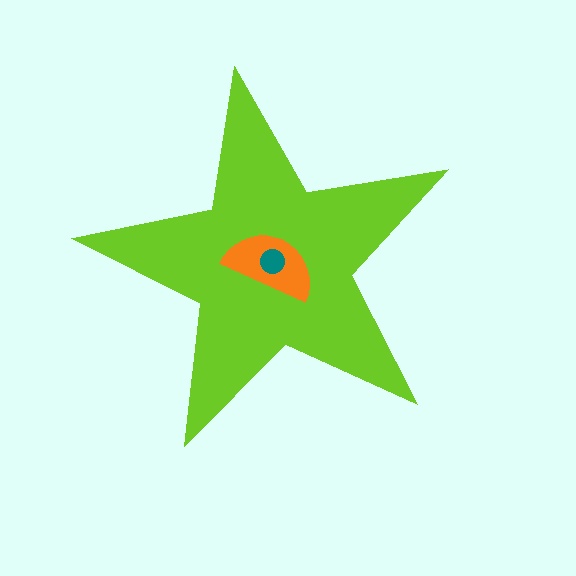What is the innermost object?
The teal circle.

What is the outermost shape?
The lime star.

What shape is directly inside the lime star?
The orange semicircle.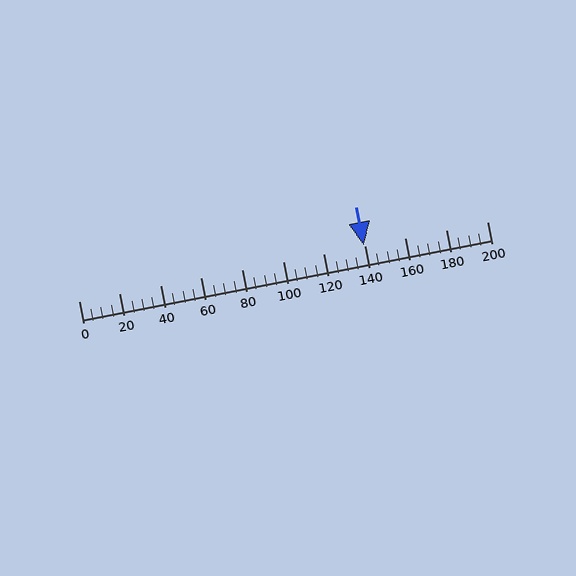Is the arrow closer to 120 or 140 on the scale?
The arrow is closer to 140.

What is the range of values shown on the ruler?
The ruler shows values from 0 to 200.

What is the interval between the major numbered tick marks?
The major tick marks are spaced 20 units apart.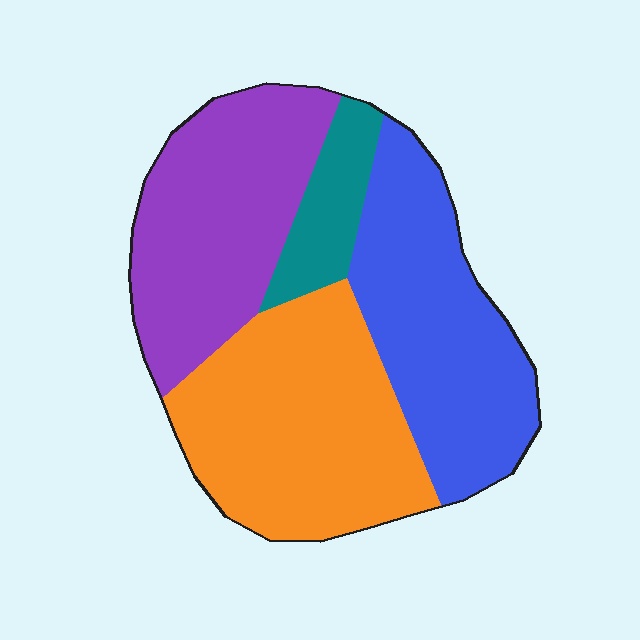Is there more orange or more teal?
Orange.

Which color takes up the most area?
Orange, at roughly 35%.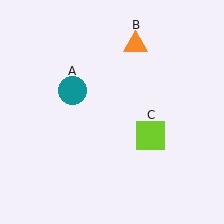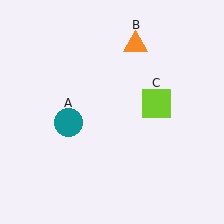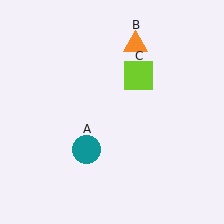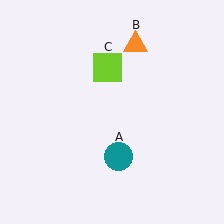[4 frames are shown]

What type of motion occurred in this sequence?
The teal circle (object A), lime square (object C) rotated counterclockwise around the center of the scene.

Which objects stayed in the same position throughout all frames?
Orange triangle (object B) remained stationary.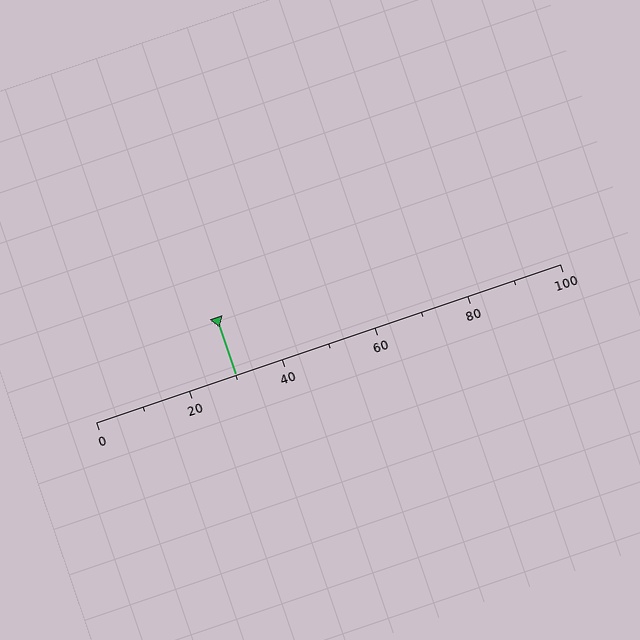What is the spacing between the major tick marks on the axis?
The major ticks are spaced 20 apart.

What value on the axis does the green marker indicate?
The marker indicates approximately 30.